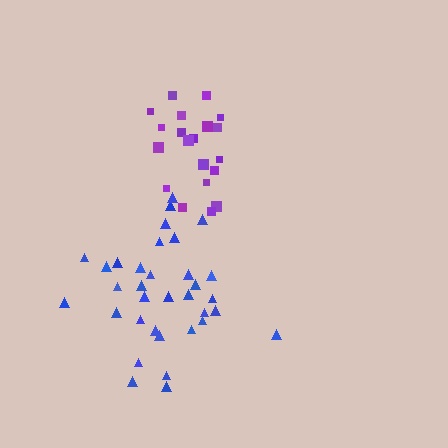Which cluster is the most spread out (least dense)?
Blue.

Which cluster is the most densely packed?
Purple.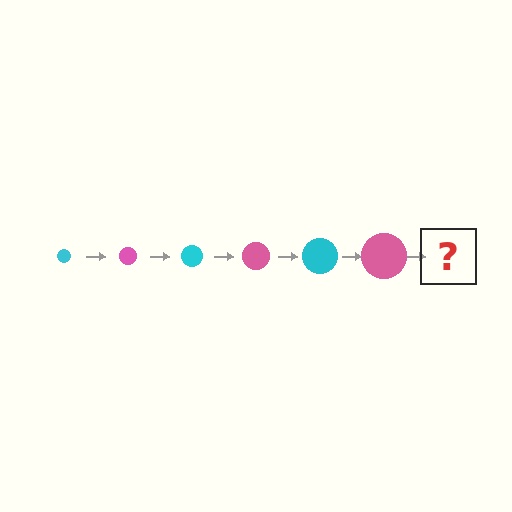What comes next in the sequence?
The next element should be a cyan circle, larger than the previous one.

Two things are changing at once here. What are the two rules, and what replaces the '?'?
The two rules are that the circle grows larger each step and the color cycles through cyan and pink. The '?' should be a cyan circle, larger than the previous one.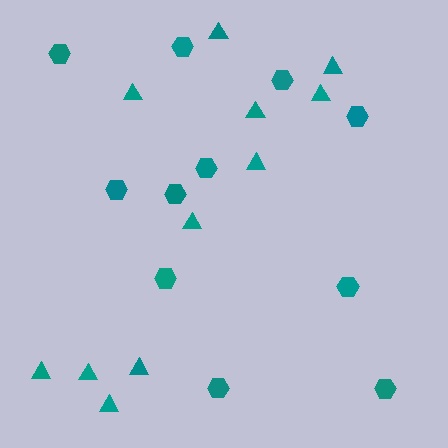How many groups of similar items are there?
There are 2 groups: one group of triangles (11) and one group of hexagons (11).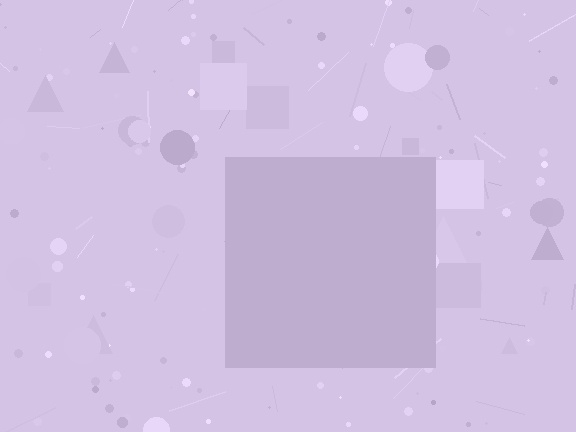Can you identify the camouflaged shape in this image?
The camouflaged shape is a square.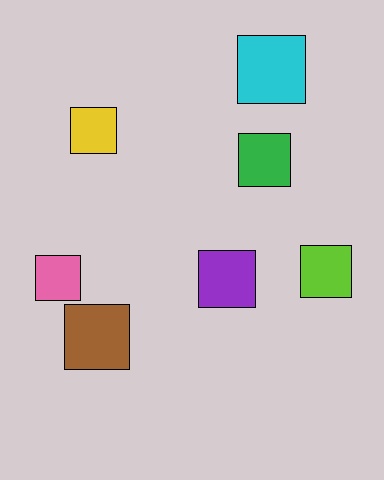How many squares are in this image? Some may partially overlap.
There are 7 squares.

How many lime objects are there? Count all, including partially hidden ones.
There is 1 lime object.